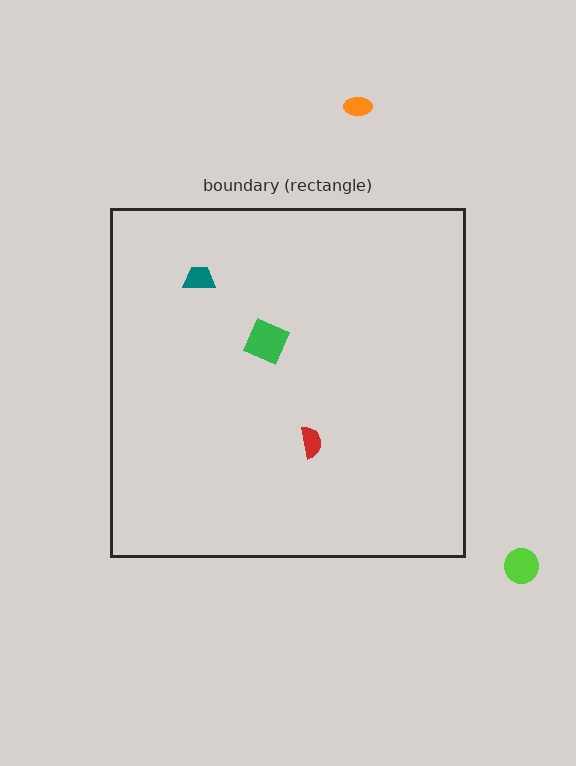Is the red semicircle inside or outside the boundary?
Inside.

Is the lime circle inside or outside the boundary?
Outside.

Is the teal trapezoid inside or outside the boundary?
Inside.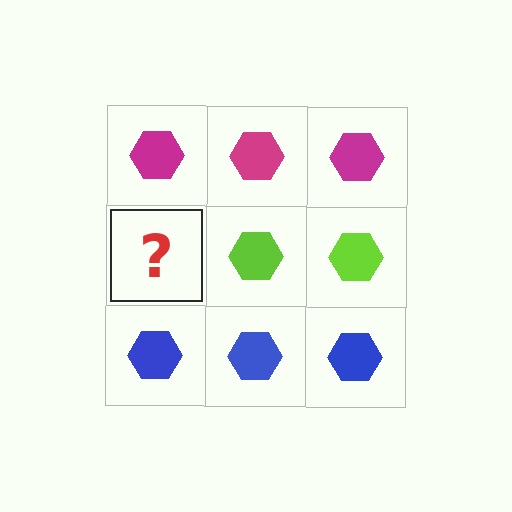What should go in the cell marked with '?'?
The missing cell should contain a lime hexagon.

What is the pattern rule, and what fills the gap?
The rule is that each row has a consistent color. The gap should be filled with a lime hexagon.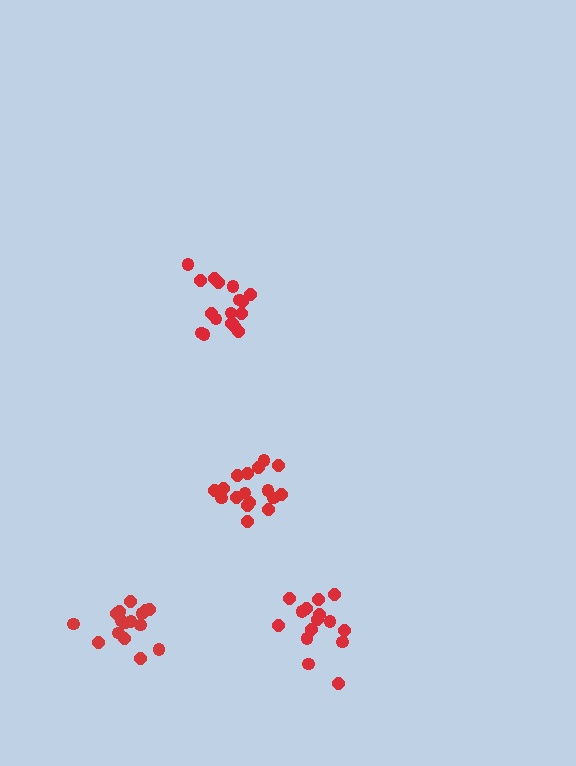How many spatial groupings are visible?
There are 4 spatial groupings.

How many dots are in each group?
Group 1: 16 dots, Group 2: 15 dots, Group 3: 18 dots, Group 4: 17 dots (66 total).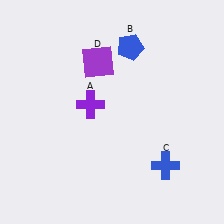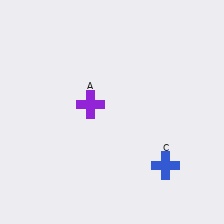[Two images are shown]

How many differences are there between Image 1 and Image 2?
There are 2 differences between the two images.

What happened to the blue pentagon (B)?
The blue pentagon (B) was removed in Image 2. It was in the top-right area of Image 1.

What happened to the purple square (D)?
The purple square (D) was removed in Image 2. It was in the top-left area of Image 1.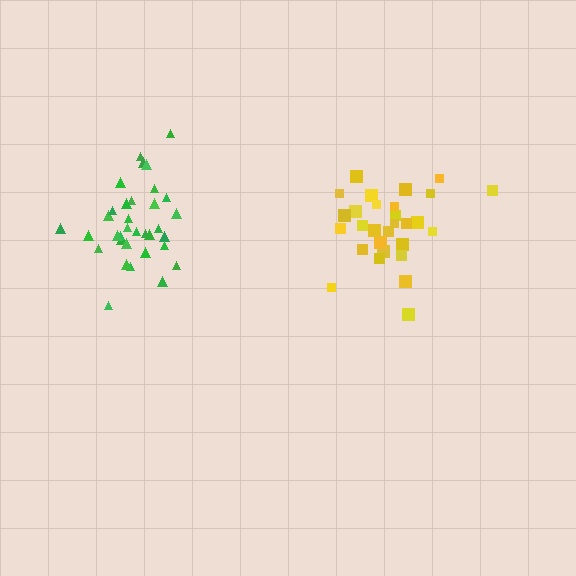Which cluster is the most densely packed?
Green.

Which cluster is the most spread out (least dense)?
Yellow.